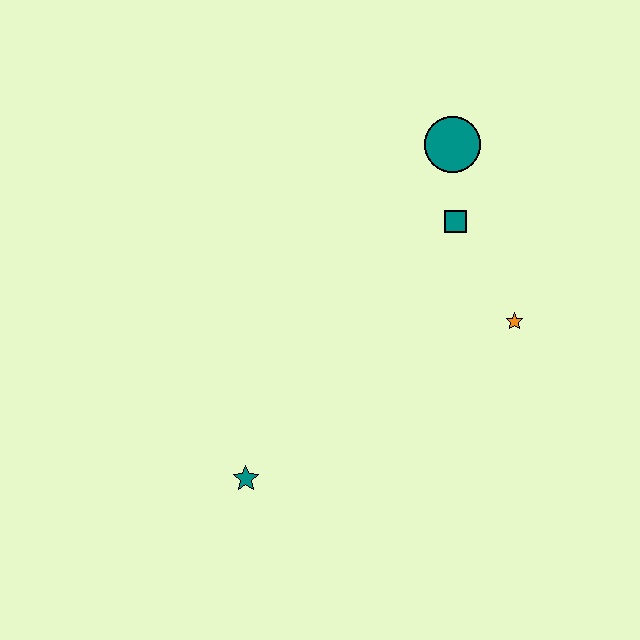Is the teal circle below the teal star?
No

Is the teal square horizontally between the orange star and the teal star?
Yes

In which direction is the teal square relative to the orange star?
The teal square is above the orange star.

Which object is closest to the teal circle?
The teal square is closest to the teal circle.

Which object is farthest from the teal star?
The teal circle is farthest from the teal star.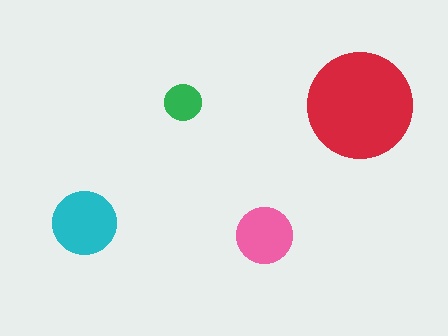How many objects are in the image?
There are 4 objects in the image.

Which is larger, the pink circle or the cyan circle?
The cyan one.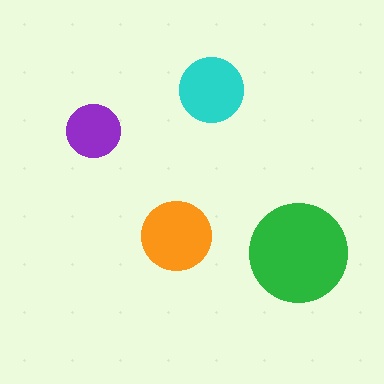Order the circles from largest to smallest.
the green one, the orange one, the cyan one, the purple one.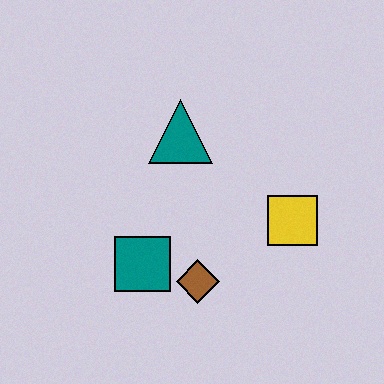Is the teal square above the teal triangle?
No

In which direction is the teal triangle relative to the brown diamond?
The teal triangle is above the brown diamond.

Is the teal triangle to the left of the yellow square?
Yes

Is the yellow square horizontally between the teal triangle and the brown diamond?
No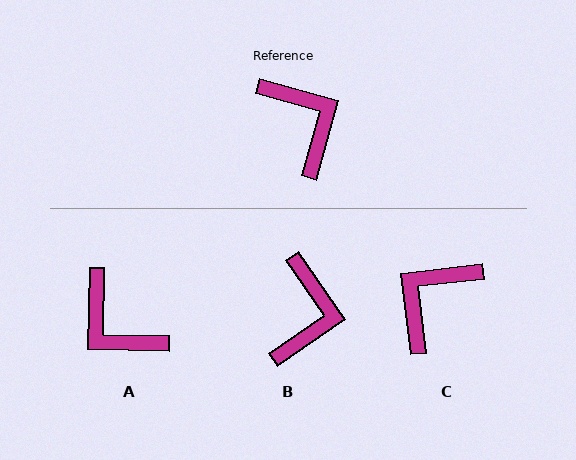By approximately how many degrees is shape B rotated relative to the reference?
Approximately 39 degrees clockwise.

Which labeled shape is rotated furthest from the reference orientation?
A, about 166 degrees away.